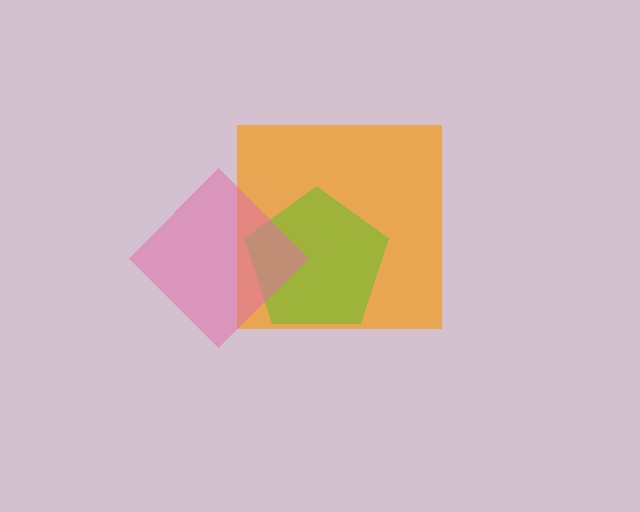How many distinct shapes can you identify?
There are 3 distinct shapes: an orange square, a lime pentagon, a pink diamond.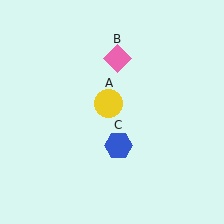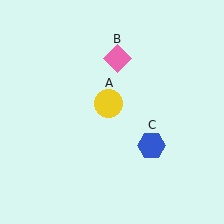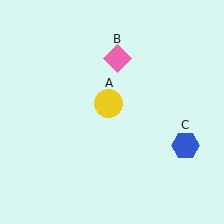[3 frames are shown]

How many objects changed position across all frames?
1 object changed position: blue hexagon (object C).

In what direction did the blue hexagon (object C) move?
The blue hexagon (object C) moved right.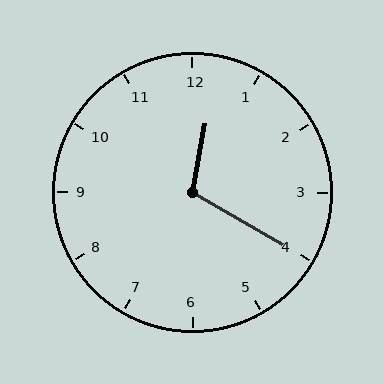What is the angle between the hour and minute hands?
Approximately 110 degrees.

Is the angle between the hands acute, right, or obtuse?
It is obtuse.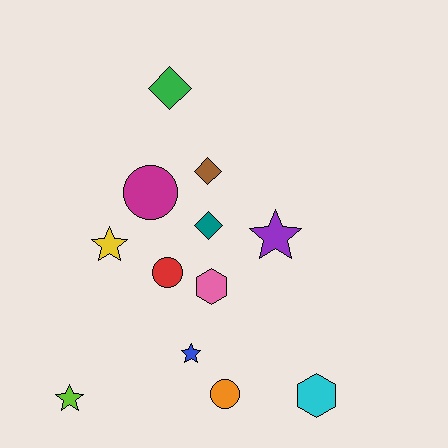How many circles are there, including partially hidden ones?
There are 3 circles.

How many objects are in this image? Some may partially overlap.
There are 12 objects.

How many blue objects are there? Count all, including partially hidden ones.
There is 1 blue object.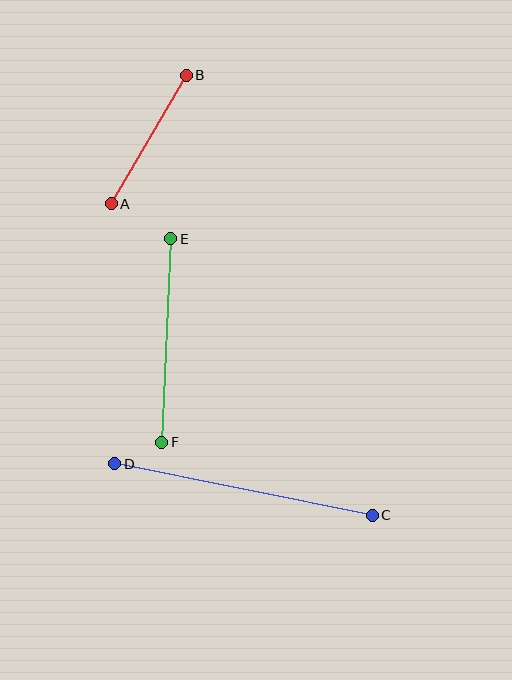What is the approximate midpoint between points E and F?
The midpoint is at approximately (166, 340) pixels.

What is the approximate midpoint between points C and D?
The midpoint is at approximately (244, 490) pixels.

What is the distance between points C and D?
The distance is approximately 263 pixels.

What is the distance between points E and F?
The distance is approximately 204 pixels.